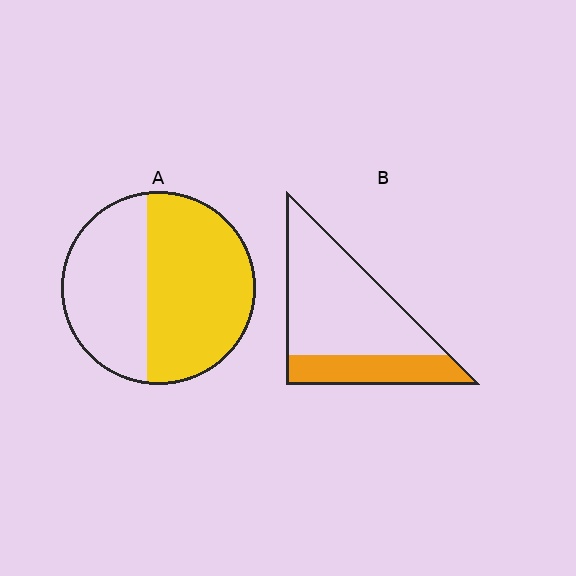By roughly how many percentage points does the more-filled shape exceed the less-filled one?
By roughly 30 percentage points (A over B).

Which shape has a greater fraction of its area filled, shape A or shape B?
Shape A.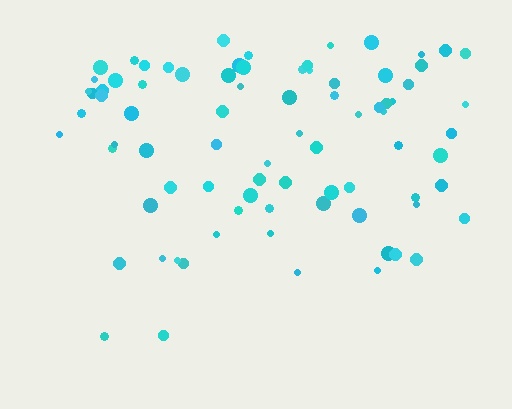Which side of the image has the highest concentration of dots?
The top.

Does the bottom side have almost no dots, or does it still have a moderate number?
Still a moderate number, just noticeably fewer than the top.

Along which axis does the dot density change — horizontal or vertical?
Vertical.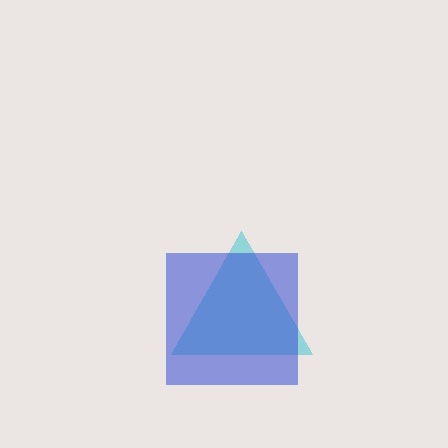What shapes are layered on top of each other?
The layered shapes are: a cyan triangle, a blue square.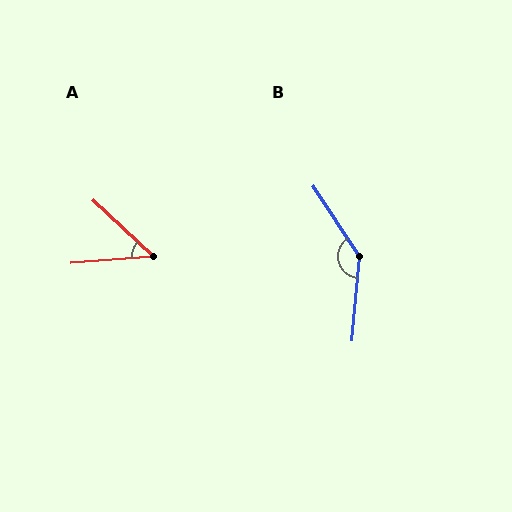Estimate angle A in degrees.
Approximately 48 degrees.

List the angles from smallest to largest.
A (48°), B (142°).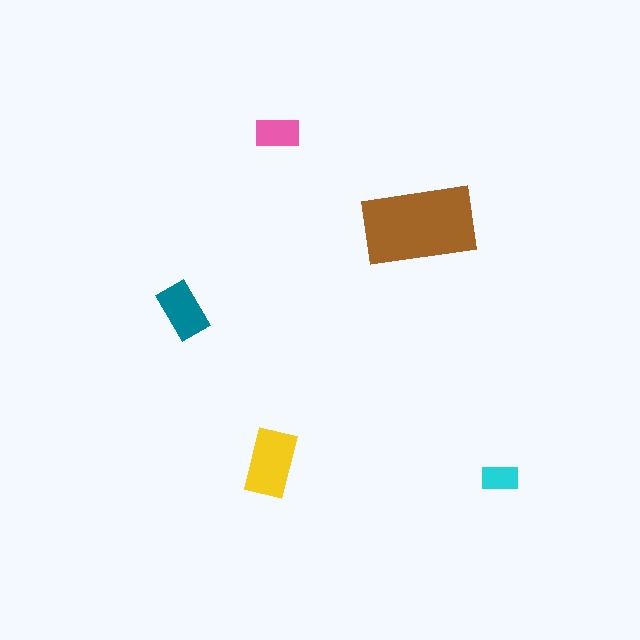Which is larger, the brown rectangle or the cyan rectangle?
The brown one.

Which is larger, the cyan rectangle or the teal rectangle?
The teal one.